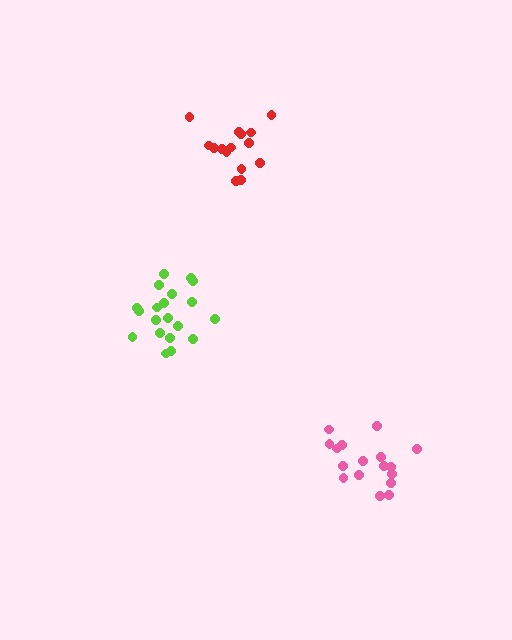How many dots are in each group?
Group 1: 20 dots, Group 2: 17 dots, Group 3: 15 dots (52 total).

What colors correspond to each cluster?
The clusters are colored: lime, pink, red.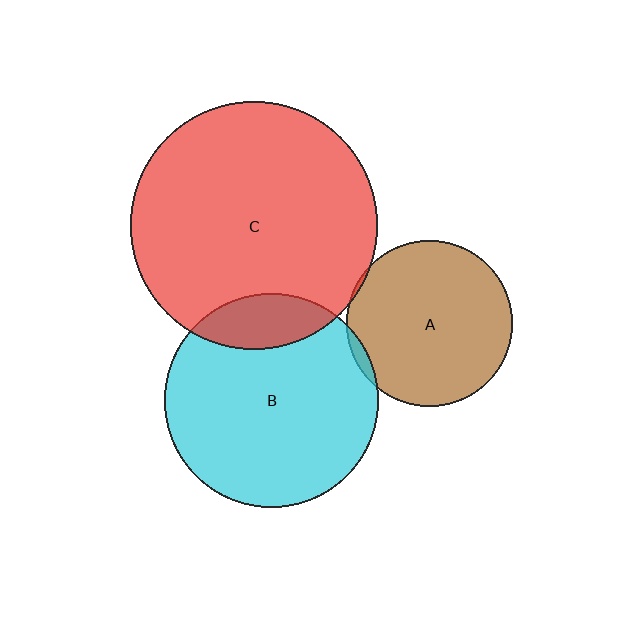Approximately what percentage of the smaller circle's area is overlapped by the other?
Approximately 15%.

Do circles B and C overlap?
Yes.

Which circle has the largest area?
Circle C (red).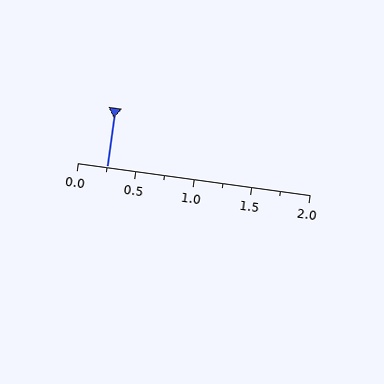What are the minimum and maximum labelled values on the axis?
The axis runs from 0.0 to 2.0.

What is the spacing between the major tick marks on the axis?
The major ticks are spaced 0.5 apart.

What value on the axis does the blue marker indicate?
The marker indicates approximately 0.25.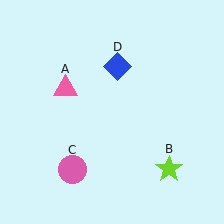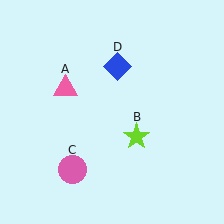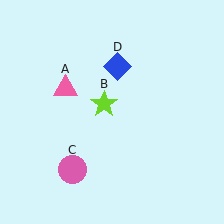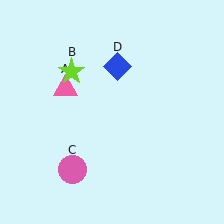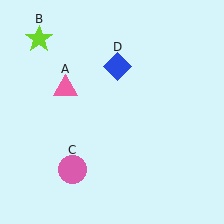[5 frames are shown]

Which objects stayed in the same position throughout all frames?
Pink triangle (object A) and pink circle (object C) and blue diamond (object D) remained stationary.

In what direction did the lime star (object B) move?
The lime star (object B) moved up and to the left.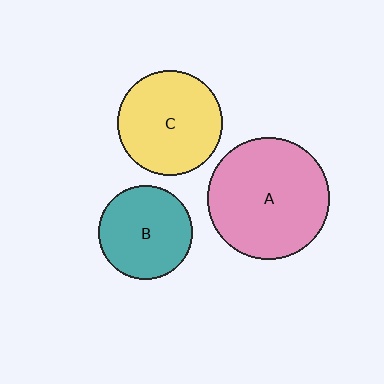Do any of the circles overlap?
No, none of the circles overlap.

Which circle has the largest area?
Circle A (pink).